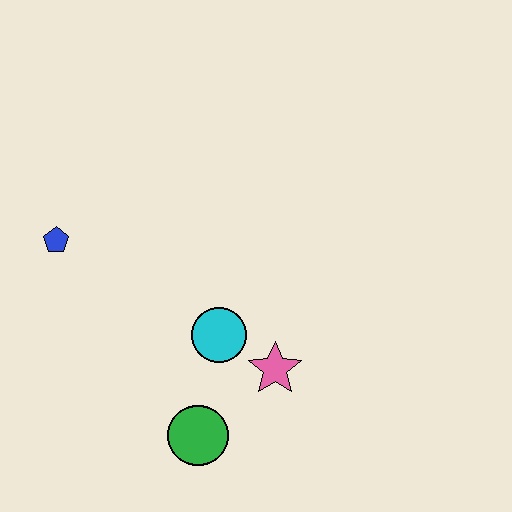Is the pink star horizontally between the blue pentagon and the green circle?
No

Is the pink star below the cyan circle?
Yes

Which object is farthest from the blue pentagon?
The pink star is farthest from the blue pentagon.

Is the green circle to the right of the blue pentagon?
Yes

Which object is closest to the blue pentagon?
The cyan circle is closest to the blue pentagon.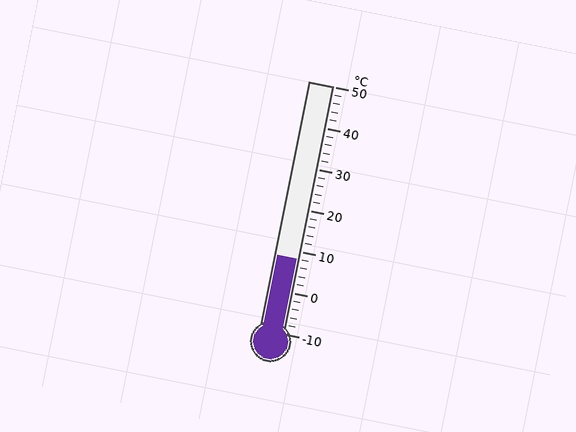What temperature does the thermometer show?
The thermometer shows approximately 8°C.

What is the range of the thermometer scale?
The thermometer scale ranges from -10°C to 50°C.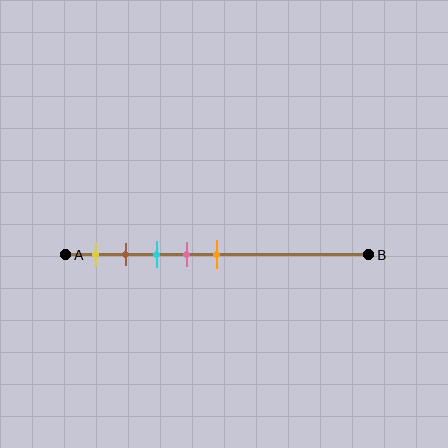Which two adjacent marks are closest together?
The brown and cyan marks are the closest adjacent pair.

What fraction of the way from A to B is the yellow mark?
The yellow mark is approximately 10% (0.1) of the way from A to B.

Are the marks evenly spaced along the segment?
Yes, the marks are approximately evenly spaced.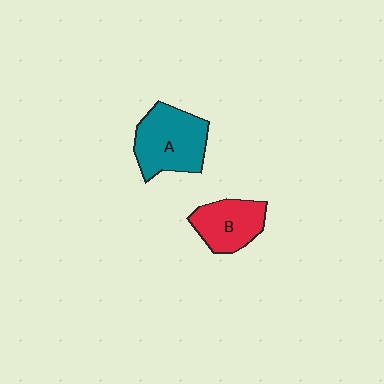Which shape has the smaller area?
Shape B (red).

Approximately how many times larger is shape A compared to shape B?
Approximately 1.4 times.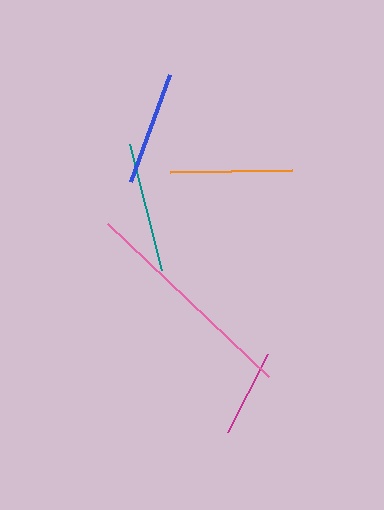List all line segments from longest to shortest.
From longest to shortest: pink, teal, orange, blue, magenta.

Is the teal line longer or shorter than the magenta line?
The teal line is longer than the magenta line.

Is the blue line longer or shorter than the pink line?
The pink line is longer than the blue line.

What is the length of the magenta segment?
The magenta segment is approximately 88 pixels long.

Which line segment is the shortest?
The magenta line is the shortest at approximately 88 pixels.